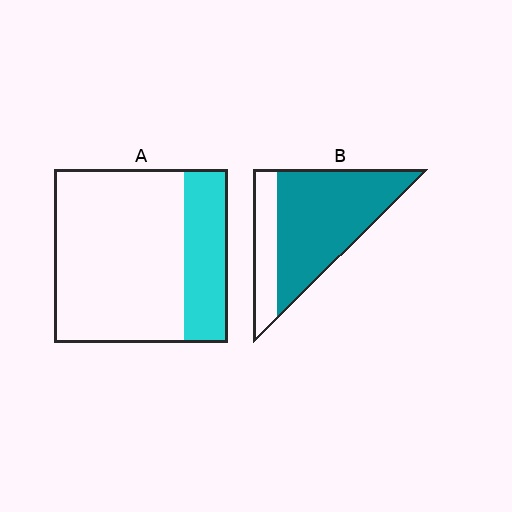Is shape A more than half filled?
No.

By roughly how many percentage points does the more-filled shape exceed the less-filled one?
By roughly 50 percentage points (B over A).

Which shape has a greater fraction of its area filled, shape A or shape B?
Shape B.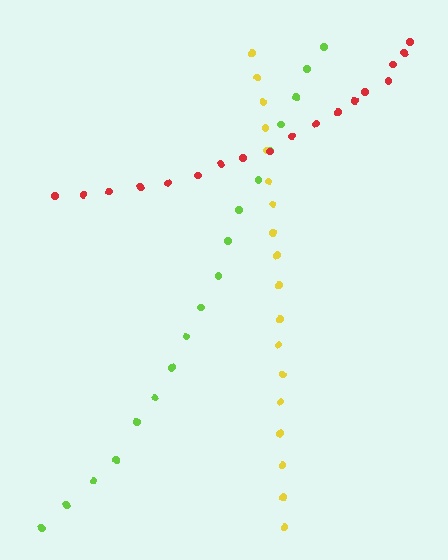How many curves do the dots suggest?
There are 3 distinct paths.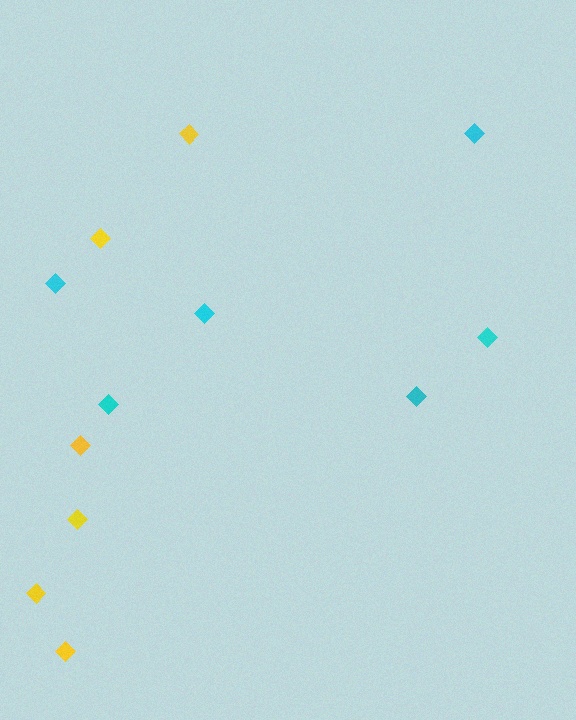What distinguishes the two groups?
There are 2 groups: one group of yellow diamonds (6) and one group of cyan diamonds (6).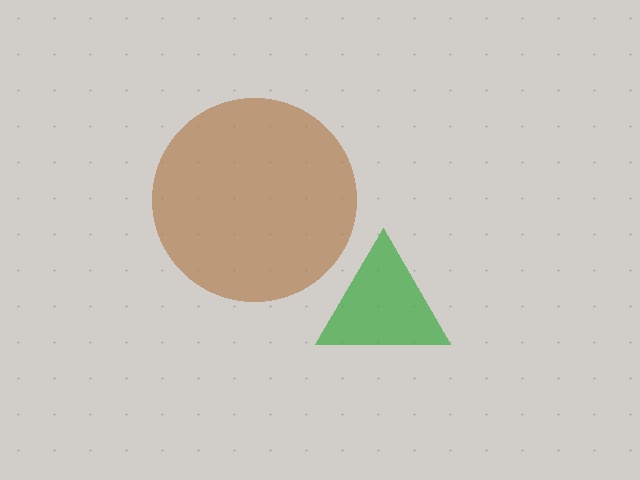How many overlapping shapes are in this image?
There are 2 overlapping shapes in the image.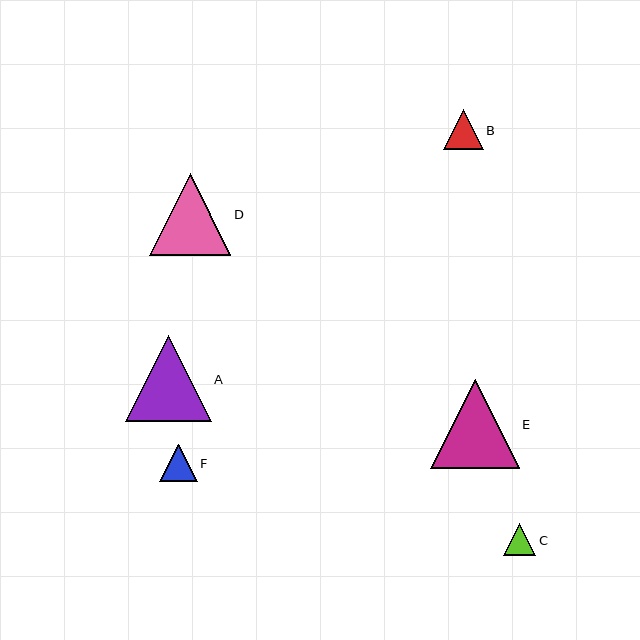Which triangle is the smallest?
Triangle C is the smallest with a size of approximately 32 pixels.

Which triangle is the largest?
Triangle E is the largest with a size of approximately 88 pixels.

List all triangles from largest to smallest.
From largest to smallest: E, A, D, B, F, C.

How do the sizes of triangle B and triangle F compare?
Triangle B and triangle F are approximately the same size.